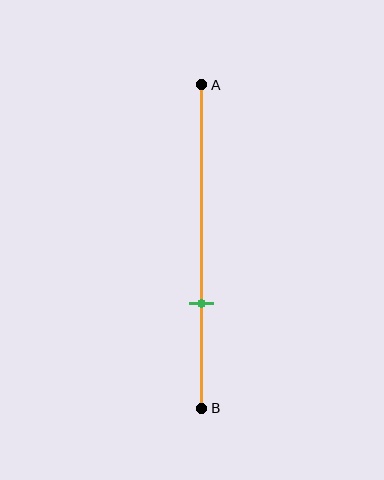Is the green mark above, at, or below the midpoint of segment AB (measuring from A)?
The green mark is below the midpoint of segment AB.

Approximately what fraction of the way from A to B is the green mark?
The green mark is approximately 70% of the way from A to B.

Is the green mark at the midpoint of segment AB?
No, the mark is at about 70% from A, not at the 50% midpoint.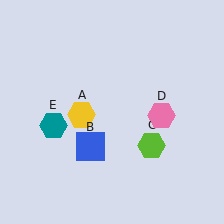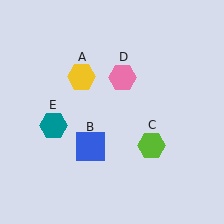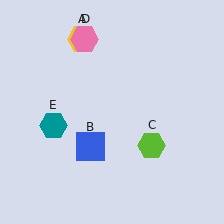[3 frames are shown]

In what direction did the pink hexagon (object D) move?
The pink hexagon (object D) moved up and to the left.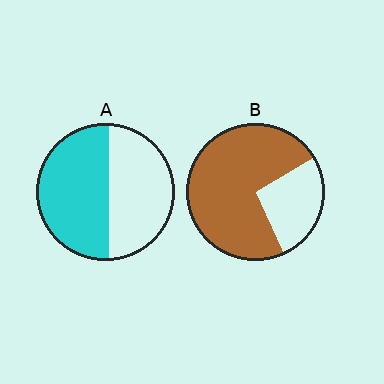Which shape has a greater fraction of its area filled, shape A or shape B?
Shape B.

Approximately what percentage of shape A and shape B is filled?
A is approximately 55% and B is approximately 75%.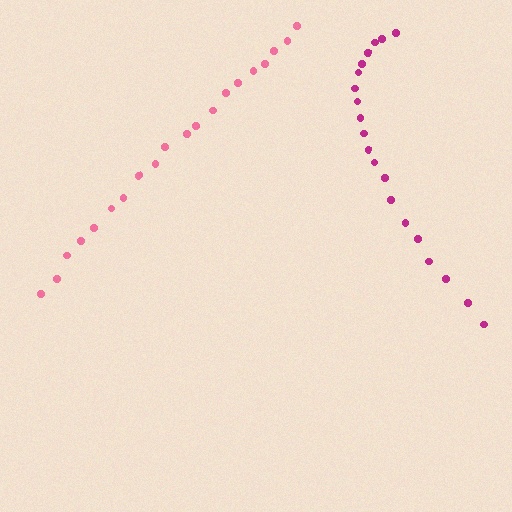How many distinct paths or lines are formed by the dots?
There are 2 distinct paths.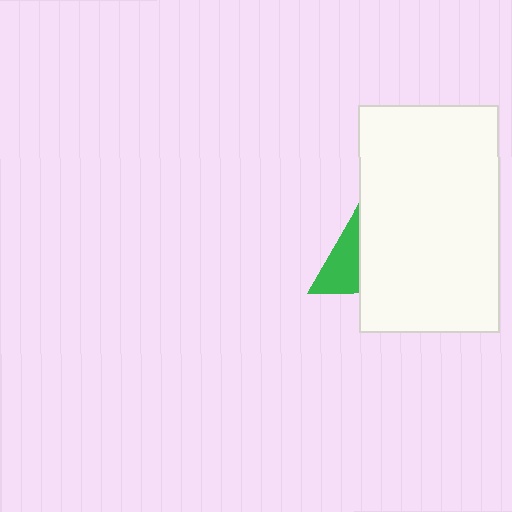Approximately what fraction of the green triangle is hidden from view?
Roughly 61% of the green triangle is hidden behind the white rectangle.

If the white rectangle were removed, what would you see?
You would see the complete green triangle.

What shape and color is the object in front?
The object in front is a white rectangle.